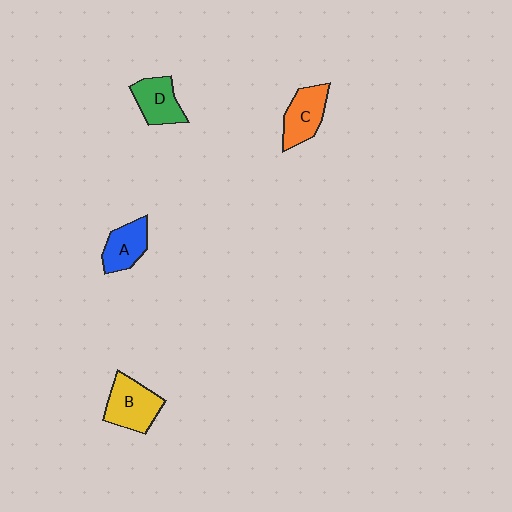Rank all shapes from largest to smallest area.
From largest to smallest: B (yellow), C (orange), D (green), A (blue).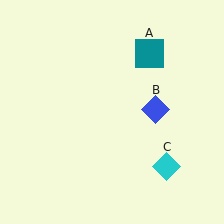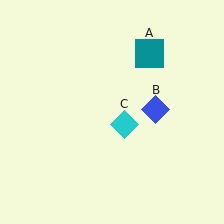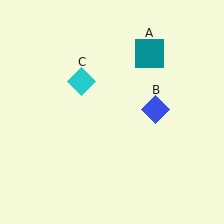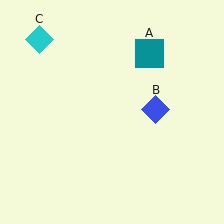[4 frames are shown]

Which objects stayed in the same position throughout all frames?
Teal square (object A) and blue diamond (object B) remained stationary.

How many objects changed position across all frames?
1 object changed position: cyan diamond (object C).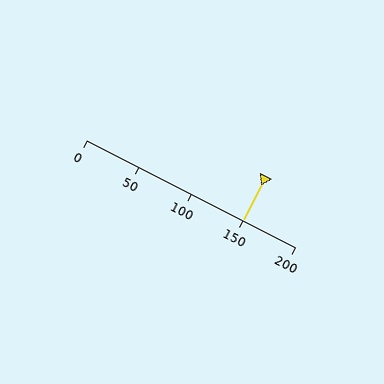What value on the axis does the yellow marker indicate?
The marker indicates approximately 150.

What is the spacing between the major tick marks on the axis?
The major ticks are spaced 50 apart.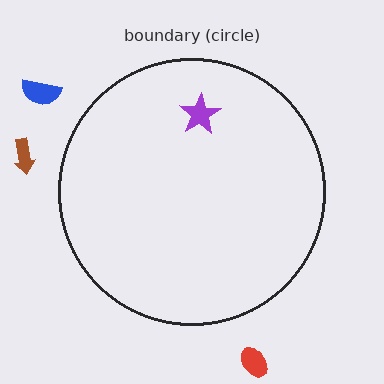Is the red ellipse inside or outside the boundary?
Outside.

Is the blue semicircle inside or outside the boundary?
Outside.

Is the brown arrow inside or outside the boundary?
Outside.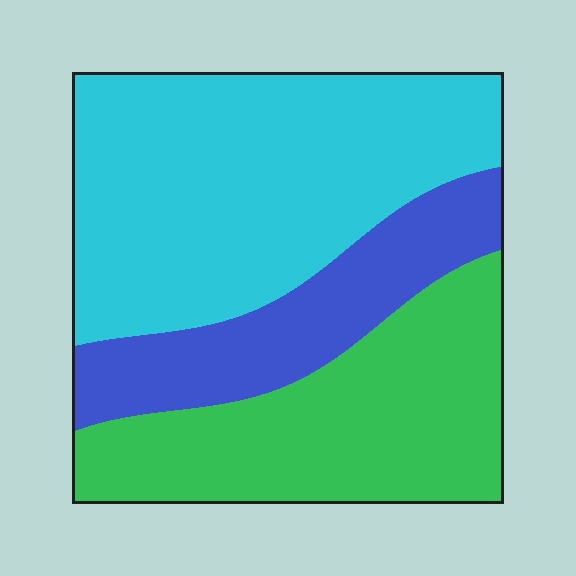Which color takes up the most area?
Cyan, at roughly 45%.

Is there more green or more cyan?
Cyan.